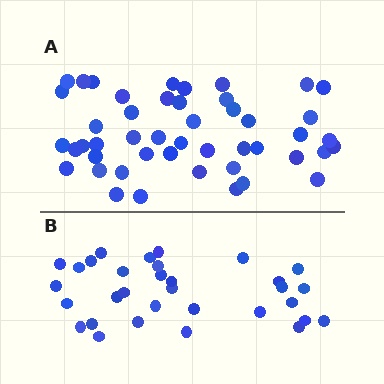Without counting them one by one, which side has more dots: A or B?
Region A (the top region) has more dots.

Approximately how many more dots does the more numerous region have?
Region A has approximately 15 more dots than region B.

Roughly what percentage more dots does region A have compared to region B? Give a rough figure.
About 45% more.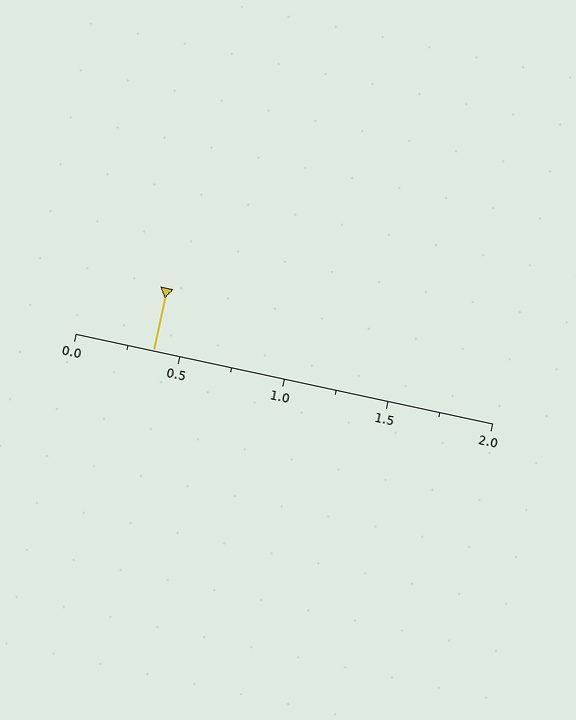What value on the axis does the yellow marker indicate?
The marker indicates approximately 0.38.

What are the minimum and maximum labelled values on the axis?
The axis runs from 0.0 to 2.0.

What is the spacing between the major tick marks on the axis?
The major ticks are spaced 0.5 apart.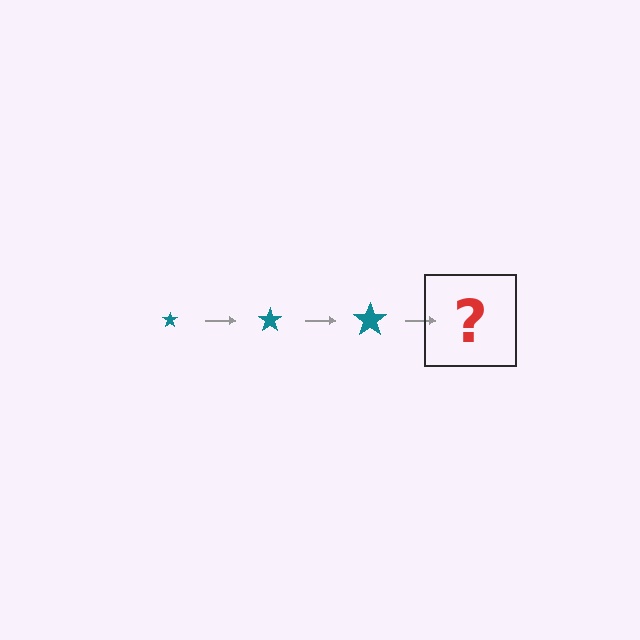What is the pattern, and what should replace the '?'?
The pattern is that the star gets progressively larger each step. The '?' should be a teal star, larger than the previous one.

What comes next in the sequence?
The next element should be a teal star, larger than the previous one.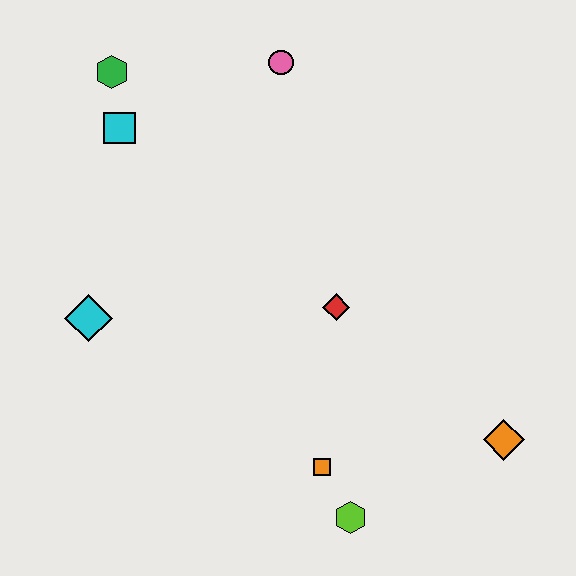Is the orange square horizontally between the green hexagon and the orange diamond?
Yes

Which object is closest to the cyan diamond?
The cyan square is closest to the cyan diamond.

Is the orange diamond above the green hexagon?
No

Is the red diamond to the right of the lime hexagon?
No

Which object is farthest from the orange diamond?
The green hexagon is farthest from the orange diamond.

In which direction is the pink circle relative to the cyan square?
The pink circle is to the right of the cyan square.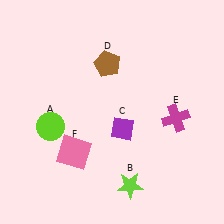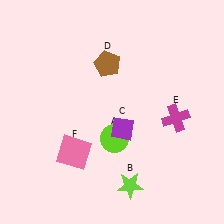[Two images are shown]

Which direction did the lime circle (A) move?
The lime circle (A) moved right.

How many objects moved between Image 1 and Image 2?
1 object moved between the two images.